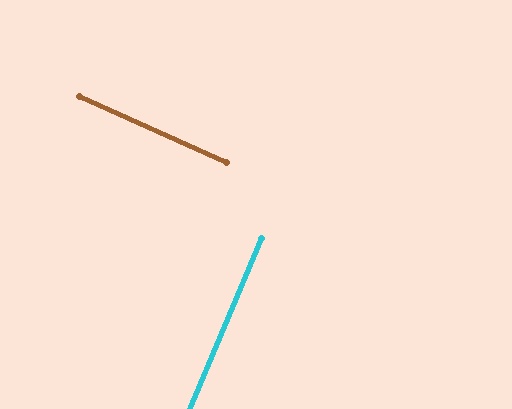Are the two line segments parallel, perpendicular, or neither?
Perpendicular — they meet at approximately 89°.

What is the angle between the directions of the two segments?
Approximately 89 degrees.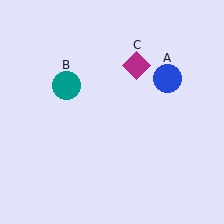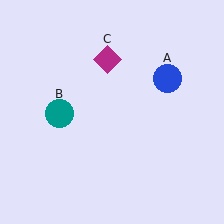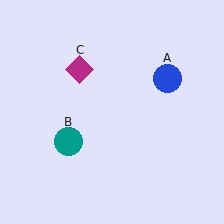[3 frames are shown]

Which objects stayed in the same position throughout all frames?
Blue circle (object A) remained stationary.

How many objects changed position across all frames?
2 objects changed position: teal circle (object B), magenta diamond (object C).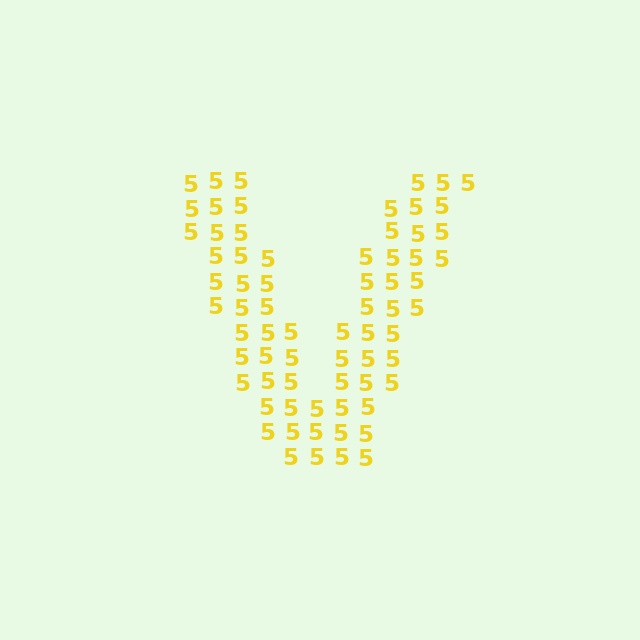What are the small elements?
The small elements are digit 5's.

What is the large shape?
The large shape is the letter V.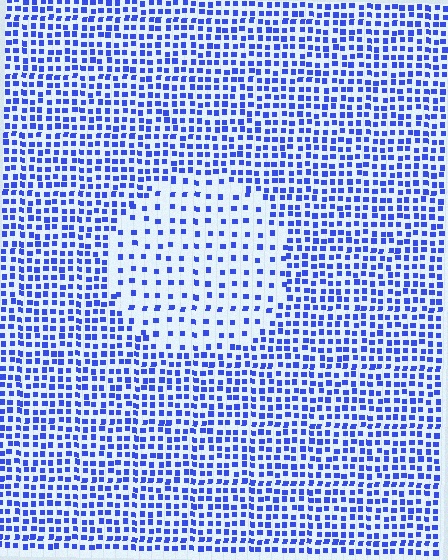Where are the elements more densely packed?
The elements are more densely packed outside the circle boundary.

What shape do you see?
I see a circle.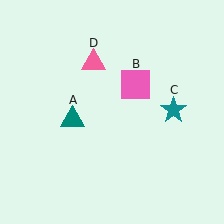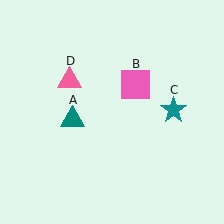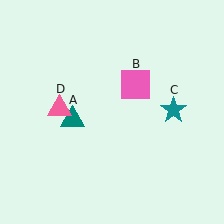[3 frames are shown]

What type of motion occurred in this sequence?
The pink triangle (object D) rotated counterclockwise around the center of the scene.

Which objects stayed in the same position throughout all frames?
Teal triangle (object A) and pink square (object B) and teal star (object C) remained stationary.